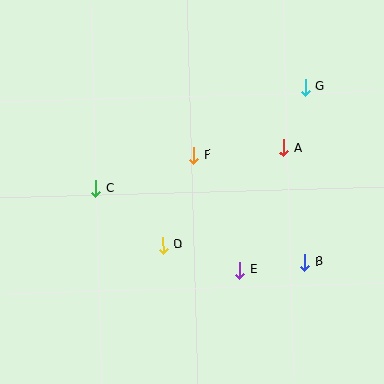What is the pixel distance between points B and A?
The distance between B and A is 116 pixels.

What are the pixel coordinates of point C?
Point C is at (96, 188).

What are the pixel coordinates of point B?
Point B is at (305, 262).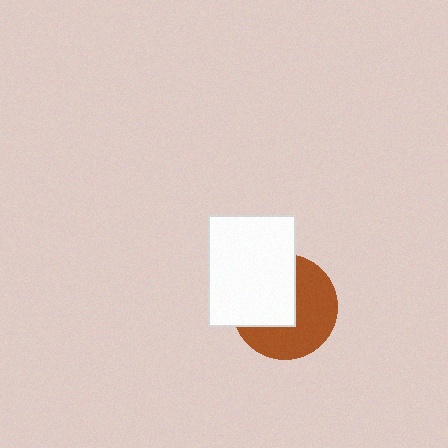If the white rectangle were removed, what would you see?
You would see the complete brown circle.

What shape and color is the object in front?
The object in front is a white rectangle.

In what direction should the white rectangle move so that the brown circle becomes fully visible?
The white rectangle should move toward the upper-left. That is the shortest direction to clear the overlap and leave the brown circle fully visible.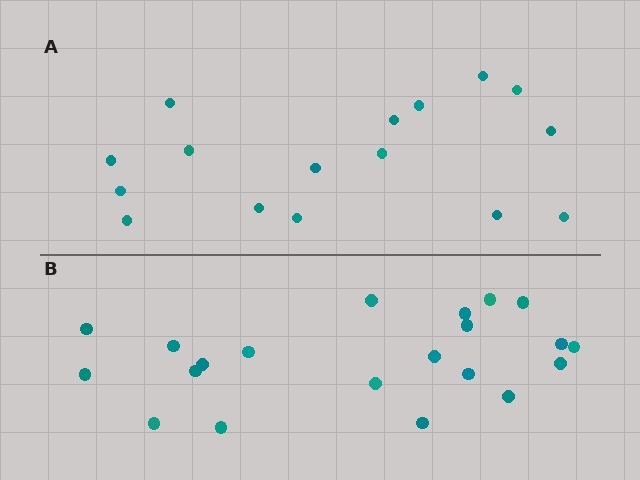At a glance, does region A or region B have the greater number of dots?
Region B (the bottom region) has more dots.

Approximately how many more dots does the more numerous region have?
Region B has about 5 more dots than region A.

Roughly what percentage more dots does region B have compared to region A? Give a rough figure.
About 30% more.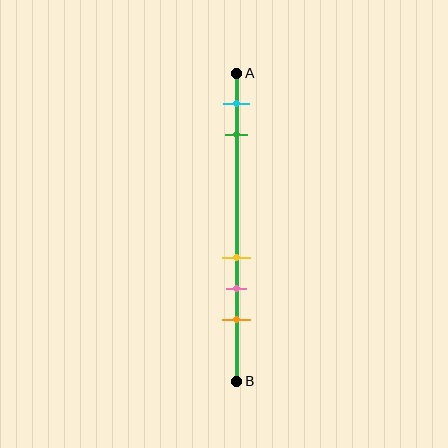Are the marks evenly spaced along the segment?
No, the marks are not evenly spaced.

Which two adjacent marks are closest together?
The yellow and pink marks are the closest adjacent pair.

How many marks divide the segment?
There are 5 marks dividing the segment.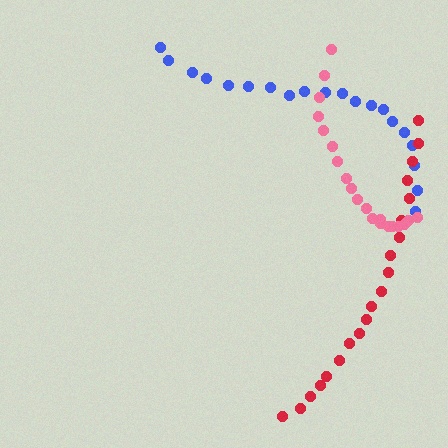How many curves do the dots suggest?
There are 3 distinct paths.